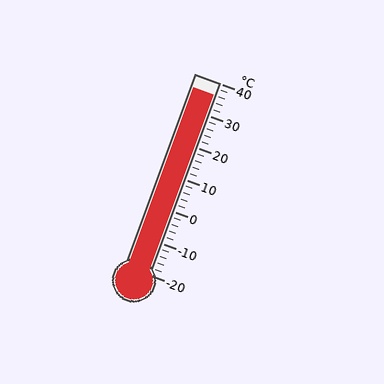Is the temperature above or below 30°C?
The temperature is above 30°C.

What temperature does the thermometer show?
The thermometer shows approximately 36°C.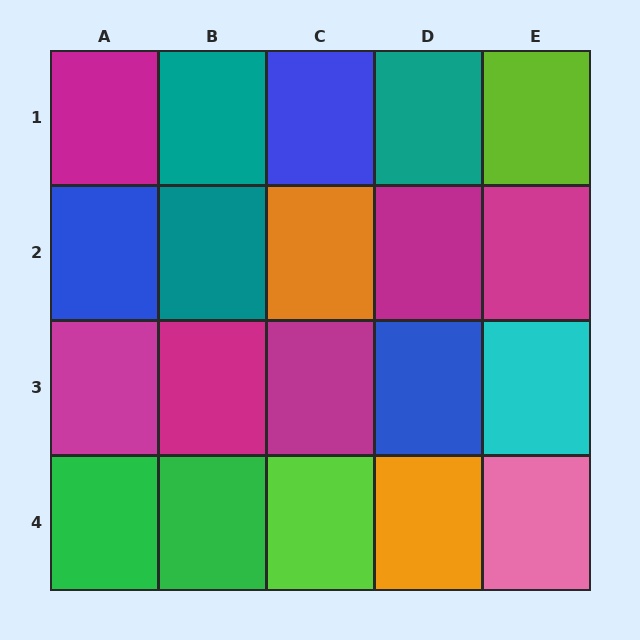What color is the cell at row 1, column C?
Blue.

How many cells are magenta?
6 cells are magenta.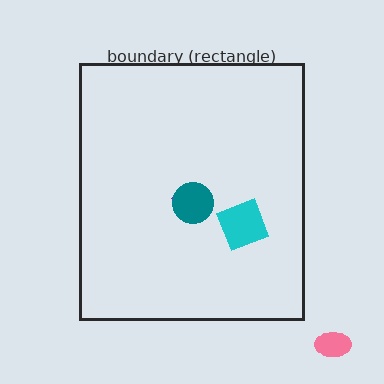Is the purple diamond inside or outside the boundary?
Inside.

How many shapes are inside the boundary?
3 inside, 1 outside.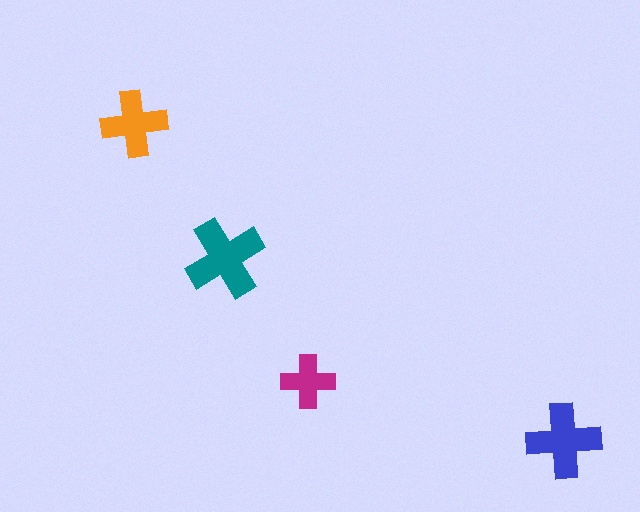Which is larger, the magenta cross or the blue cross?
The blue one.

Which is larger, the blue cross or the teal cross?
The teal one.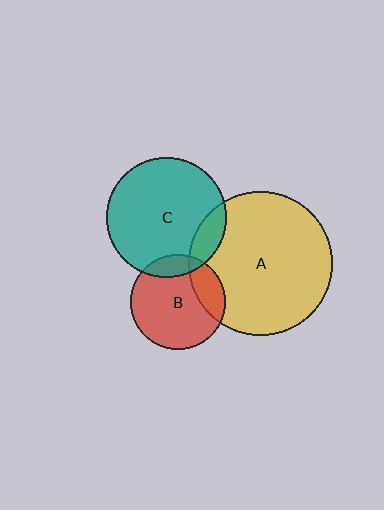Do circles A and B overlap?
Yes.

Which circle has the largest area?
Circle A (yellow).